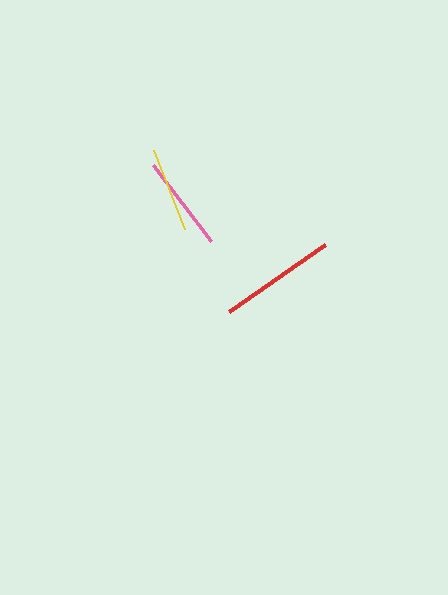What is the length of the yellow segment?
The yellow segment is approximately 85 pixels long.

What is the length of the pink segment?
The pink segment is approximately 95 pixels long.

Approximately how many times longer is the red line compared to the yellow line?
The red line is approximately 1.4 times the length of the yellow line.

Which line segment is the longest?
The red line is the longest at approximately 117 pixels.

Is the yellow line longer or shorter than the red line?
The red line is longer than the yellow line.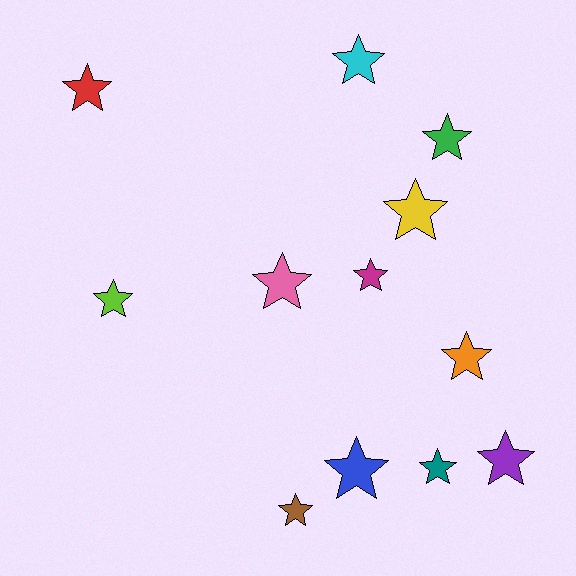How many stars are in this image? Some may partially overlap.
There are 12 stars.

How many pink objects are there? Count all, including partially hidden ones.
There is 1 pink object.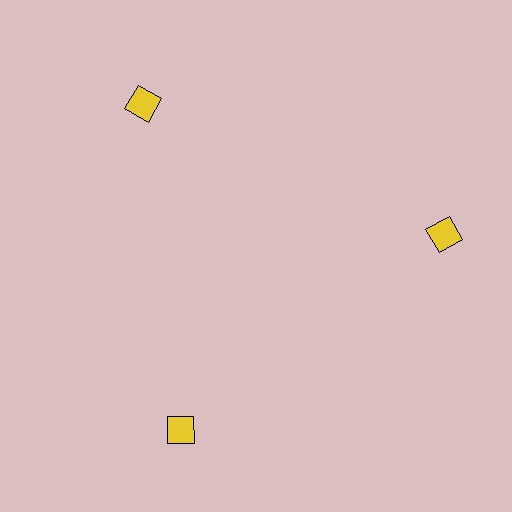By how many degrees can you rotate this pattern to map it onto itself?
The pattern maps onto itself every 120 degrees of rotation.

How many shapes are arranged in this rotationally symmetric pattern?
There are 3 shapes, arranged in 3 groups of 1.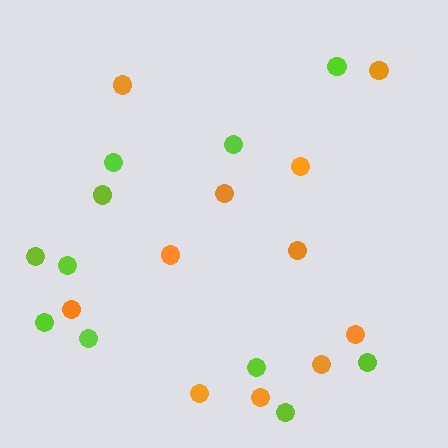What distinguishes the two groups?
There are 2 groups: one group of orange circles (11) and one group of lime circles (11).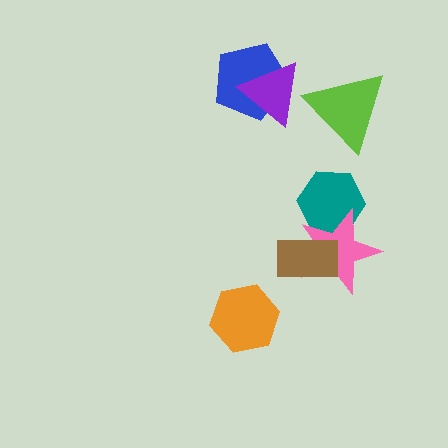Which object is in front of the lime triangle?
The purple triangle is in front of the lime triangle.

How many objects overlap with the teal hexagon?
1 object overlaps with the teal hexagon.